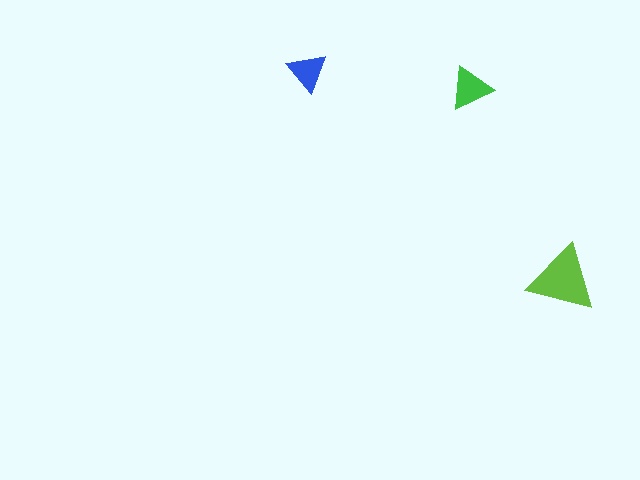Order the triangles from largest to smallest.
the lime one, the green one, the blue one.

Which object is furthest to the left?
The blue triangle is leftmost.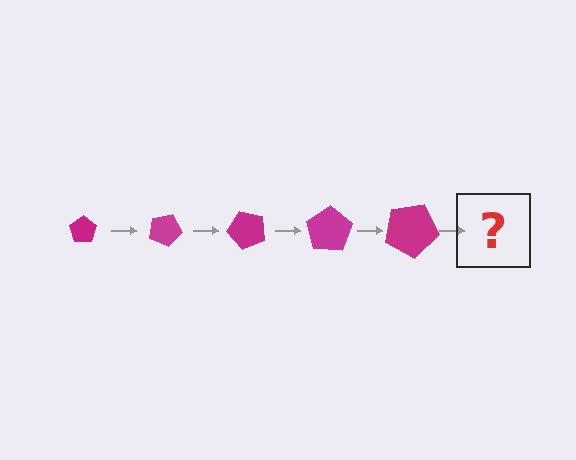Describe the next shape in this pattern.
It should be a pentagon, larger than the previous one and rotated 125 degrees from the start.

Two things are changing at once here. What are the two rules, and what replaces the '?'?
The two rules are that the pentagon grows larger each step and it rotates 25 degrees each step. The '?' should be a pentagon, larger than the previous one and rotated 125 degrees from the start.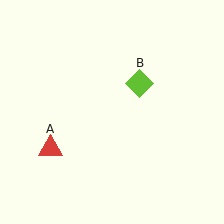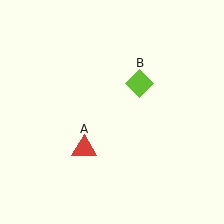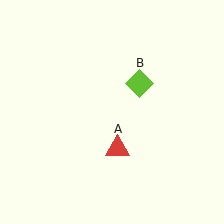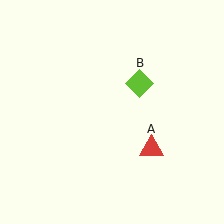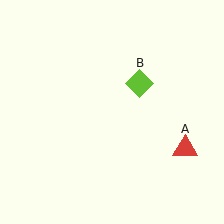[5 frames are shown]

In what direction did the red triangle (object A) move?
The red triangle (object A) moved right.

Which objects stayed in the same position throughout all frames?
Lime diamond (object B) remained stationary.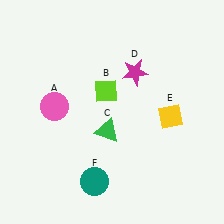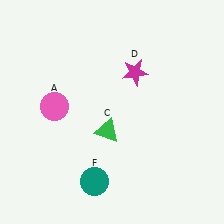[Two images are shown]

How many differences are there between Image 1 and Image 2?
There are 2 differences between the two images.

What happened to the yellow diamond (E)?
The yellow diamond (E) was removed in Image 2. It was in the bottom-right area of Image 1.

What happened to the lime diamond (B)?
The lime diamond (B) was removed in Image 2. It was in the top-left area of Image 1.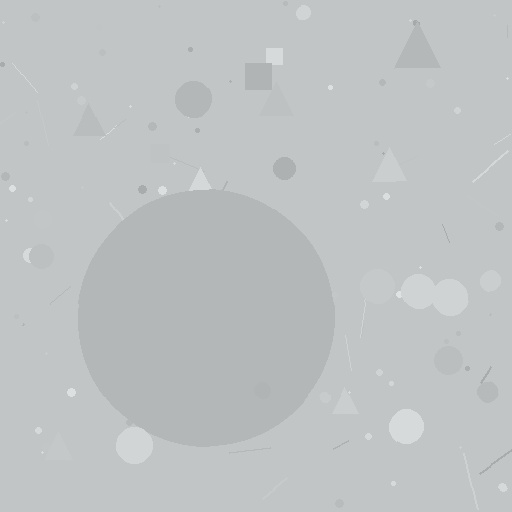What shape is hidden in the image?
A circle is hidden in the image.